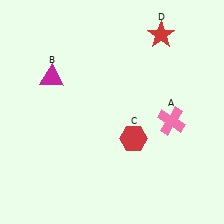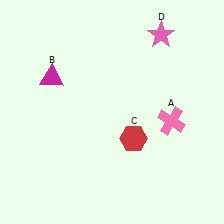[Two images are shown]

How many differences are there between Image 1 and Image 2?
There is 1 difference between the two images.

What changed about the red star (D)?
In Image 1, D is red. In Image 2, it changed to pink.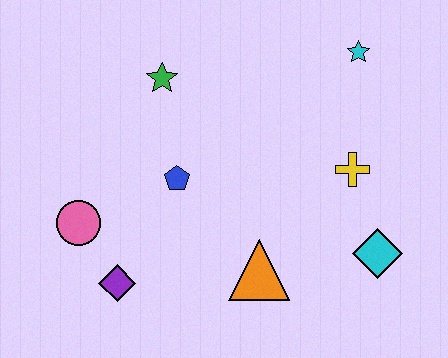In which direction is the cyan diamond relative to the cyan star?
The cyan diamond is below the cyan star.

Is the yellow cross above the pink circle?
Yes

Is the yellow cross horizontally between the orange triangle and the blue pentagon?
No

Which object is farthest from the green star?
The cyan diamond is farthest from the green star.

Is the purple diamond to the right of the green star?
No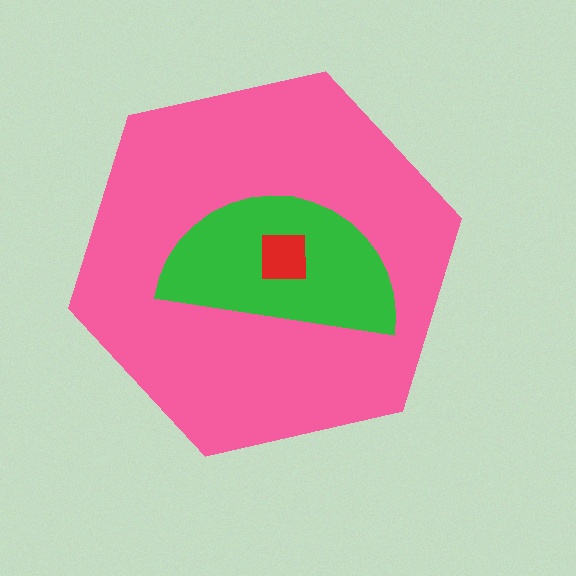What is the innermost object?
The red square.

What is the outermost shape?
The pink hexagon.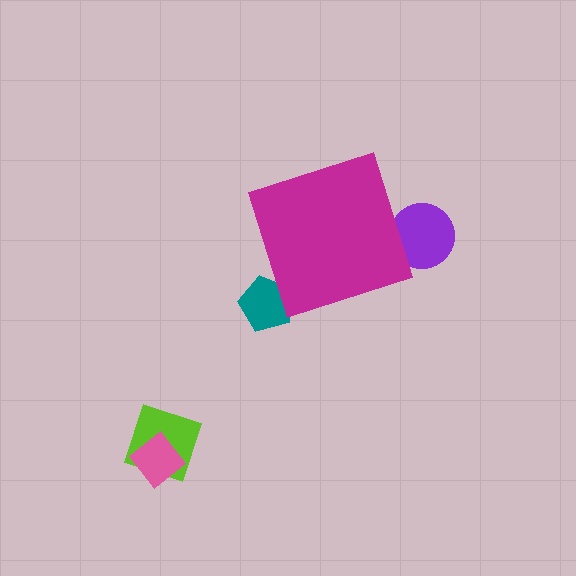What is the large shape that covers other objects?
A magenta diamond.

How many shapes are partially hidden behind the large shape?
2 shapes are partially hidden.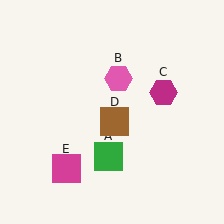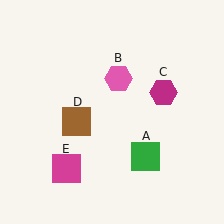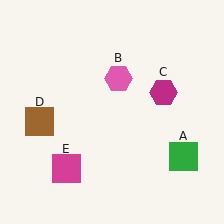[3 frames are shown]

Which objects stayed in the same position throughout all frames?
Pink hexagon (object B) and magenta hexagon (object C) and magenta square (object E) remained stationary.